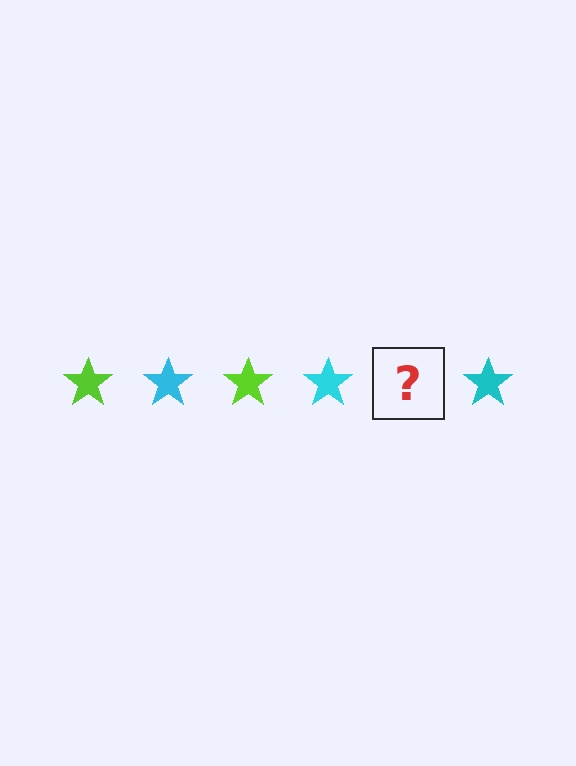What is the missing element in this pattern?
The missing element is a lime star.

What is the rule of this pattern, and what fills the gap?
The rule is that the pattern cycles through lime, cyan stars. The gap should be filled with a lime star.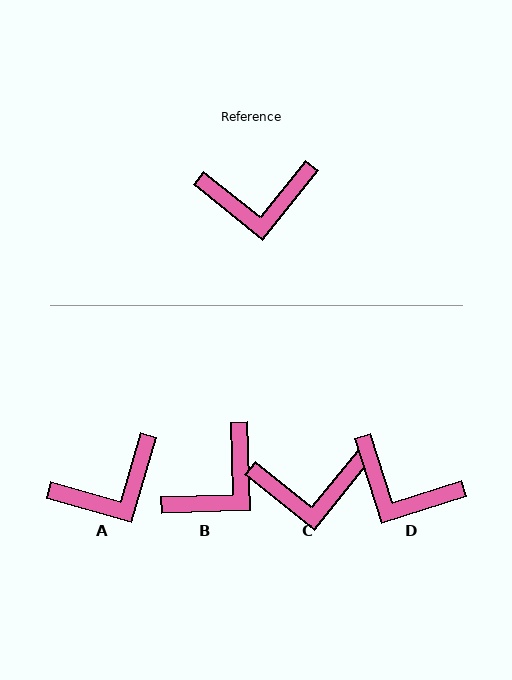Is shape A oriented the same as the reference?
No, it is off by about 23 degrees.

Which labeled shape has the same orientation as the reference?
C.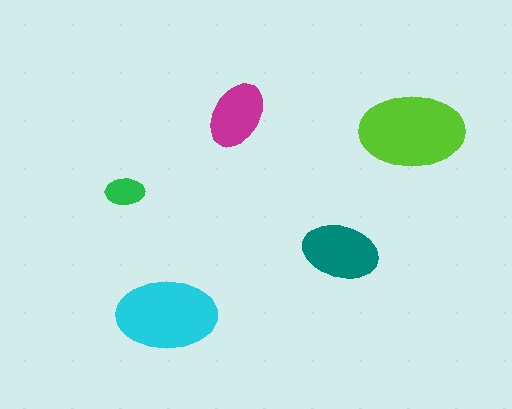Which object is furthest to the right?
The lime ellipse is rightmost.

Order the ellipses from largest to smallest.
the lime one, the cyan one, the teal one, the magenta one, the green one.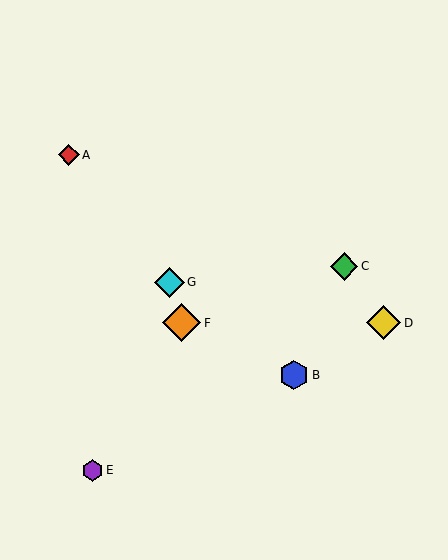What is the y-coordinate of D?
Object D is at y≈323.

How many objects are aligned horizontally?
2 objects (D, F) are aligned horizontally.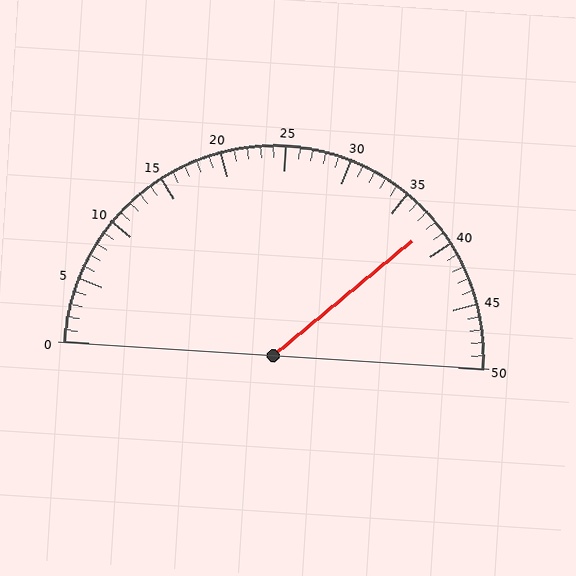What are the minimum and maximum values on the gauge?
The gauge ranges from 0 to 50.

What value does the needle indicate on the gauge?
The needle indicates approximately 38.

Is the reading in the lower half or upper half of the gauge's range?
The reading is in the upper half of the range (0 to 50).